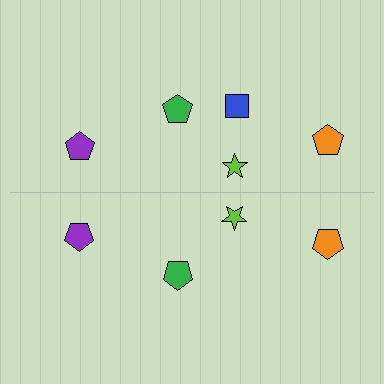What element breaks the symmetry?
A blue square is missing from the bottom side.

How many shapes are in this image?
There are 9 shapes in this image.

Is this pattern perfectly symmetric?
No, the pattern is not perfectly symmetric. A blue square is missing from the bottom side.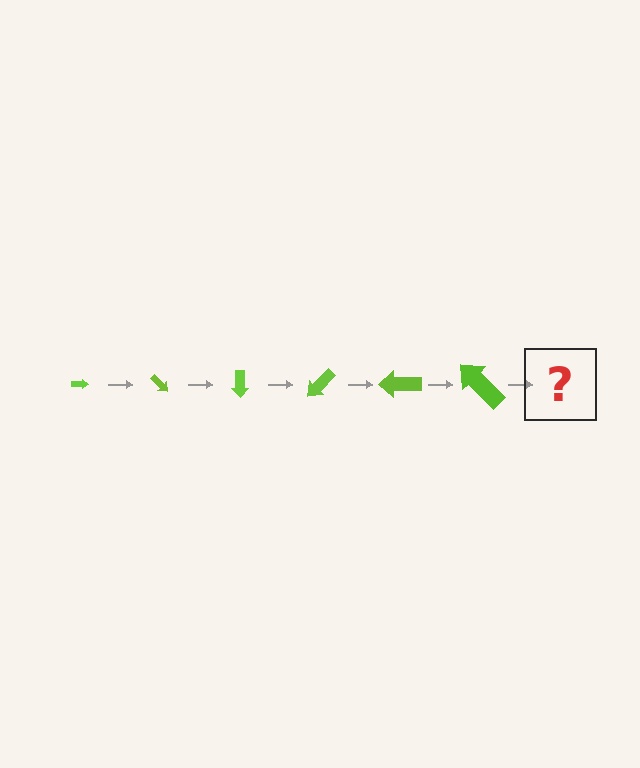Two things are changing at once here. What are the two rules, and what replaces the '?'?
The two rules are that the arrow grows larger each step and it rotates 45 degrees each step. The '?' should be an arrow, larger than the previous one and rotated 270 degrees from the start.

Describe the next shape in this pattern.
It should be an arrow, larger than the previous one and rotated 270 degrees from the start.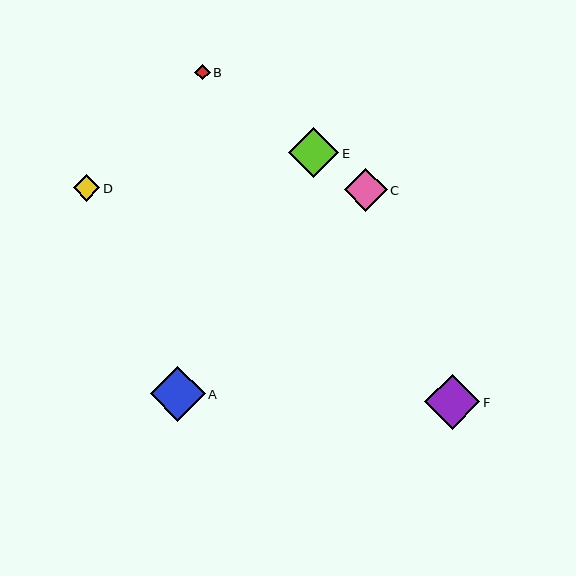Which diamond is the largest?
Diamond A is the largest with a size of approximately 55 pixels.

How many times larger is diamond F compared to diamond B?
Diamond F is approximately 3.5 times the size of diamond B.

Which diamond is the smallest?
Diamond B is the smallest with a size of approximately 16 pixels.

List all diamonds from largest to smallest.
From largest to smallest: A, F, E, C, D, B.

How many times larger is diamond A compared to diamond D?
Diamond A is approximately 2.1 times the size of diamond D.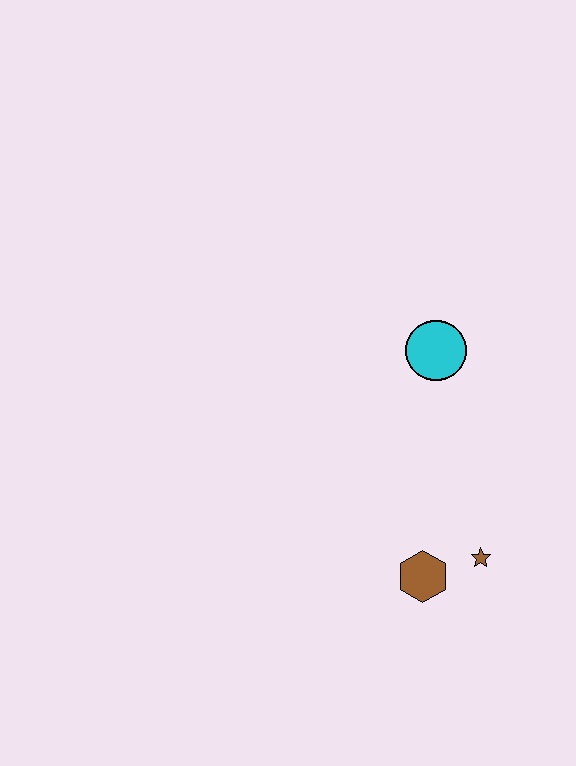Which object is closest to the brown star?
The brown hexagon is closest to the brown star.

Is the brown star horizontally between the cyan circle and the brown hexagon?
No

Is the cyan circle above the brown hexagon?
Yes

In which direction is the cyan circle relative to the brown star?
The cyan circle is above the brown star.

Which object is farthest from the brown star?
The cyan circle is farthest from the brown star.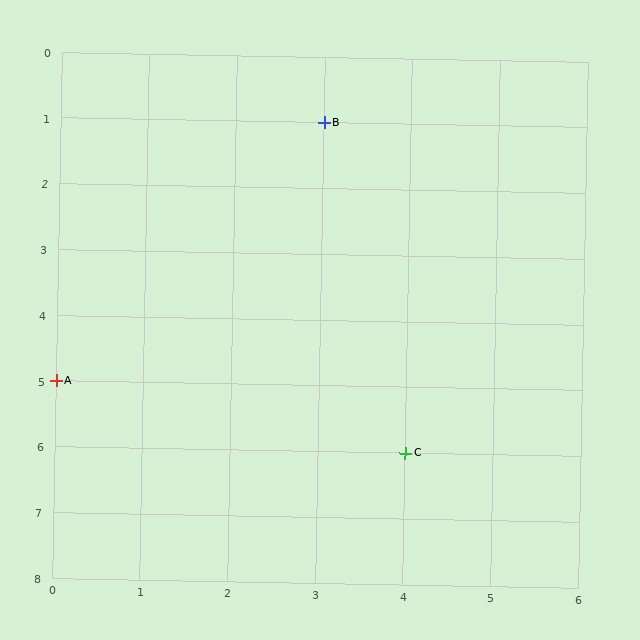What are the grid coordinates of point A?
Point A is at grid coordinates (0, 5).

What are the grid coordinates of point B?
Point B is at grid coordinates (3, 1).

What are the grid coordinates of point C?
Point C is at grid coordinates (4, 6).